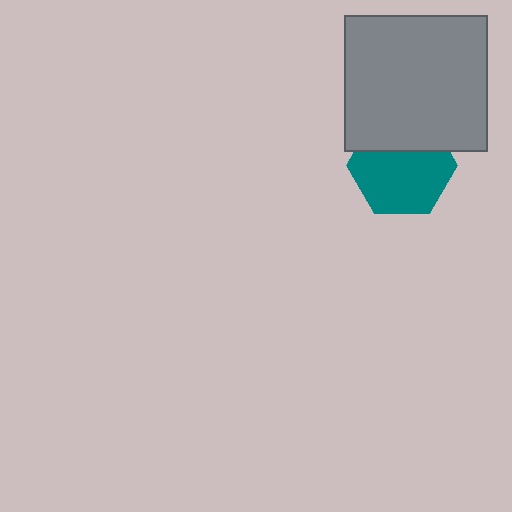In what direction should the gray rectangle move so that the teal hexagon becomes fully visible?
The gray rectangle should move up. That is the shortest direction to clear the overlap and leave the teal hexagon fully visible.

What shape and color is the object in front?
The object in front is a gray rectangle.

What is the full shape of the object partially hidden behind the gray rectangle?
The partially hidden object is a teal hexagon.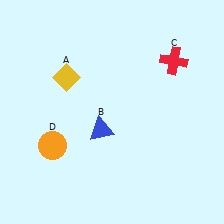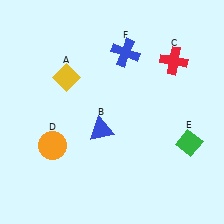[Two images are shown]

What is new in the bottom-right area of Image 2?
A green diamond (E) was added in the bottom-right area of Image 2.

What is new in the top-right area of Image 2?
A blue cross (F) was added in the top-right area of Image 2.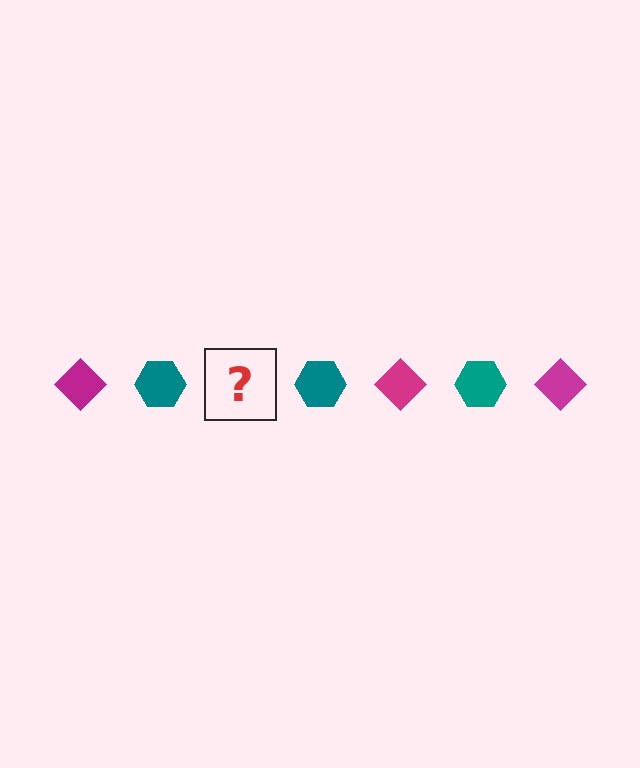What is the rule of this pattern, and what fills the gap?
The rule is that the pattern alternates between magenta diamond and teal hexagon. The gap should be filled with a magenta diamond.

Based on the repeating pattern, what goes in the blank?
The blank should be a magenta diamond.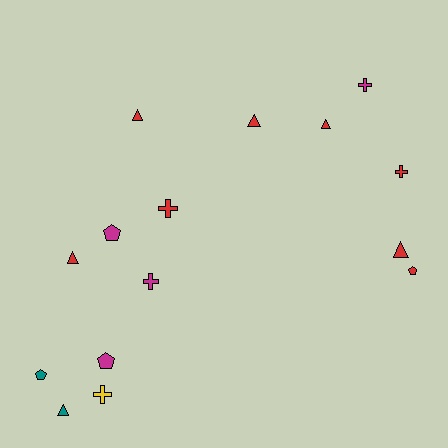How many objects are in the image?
There are 15 objects.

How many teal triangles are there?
There is 1 teal triangle.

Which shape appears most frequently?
Triangle, with 6 objects.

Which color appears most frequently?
Red, with 8 objects.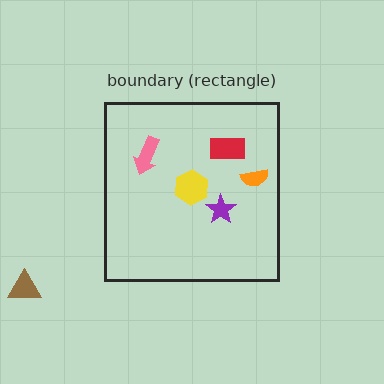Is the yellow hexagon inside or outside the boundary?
Inside.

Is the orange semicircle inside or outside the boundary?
Inside.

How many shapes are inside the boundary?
5 inside, 1 outside.